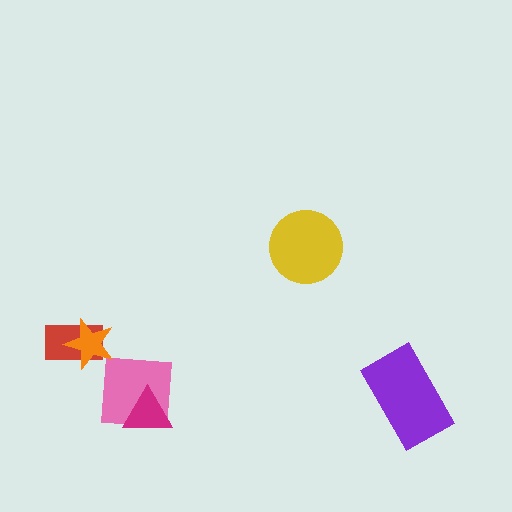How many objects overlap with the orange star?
1 object overlaps with the orange star.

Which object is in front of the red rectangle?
The orange star is in front of the red rectangle.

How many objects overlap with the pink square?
1 object overlaps with the pink square.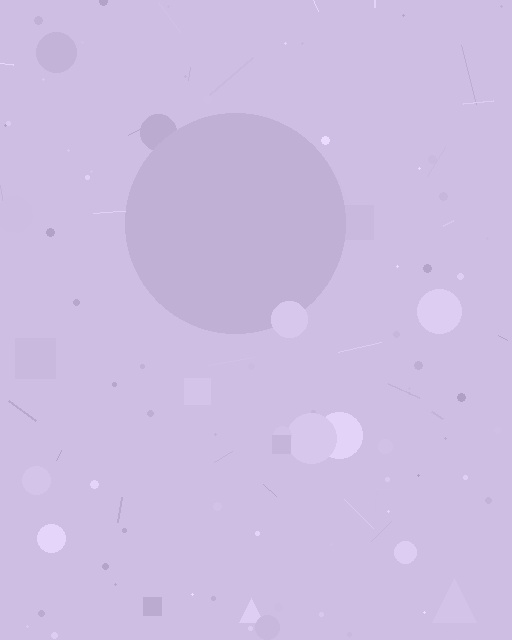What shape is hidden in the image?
A circle is hidden in the image.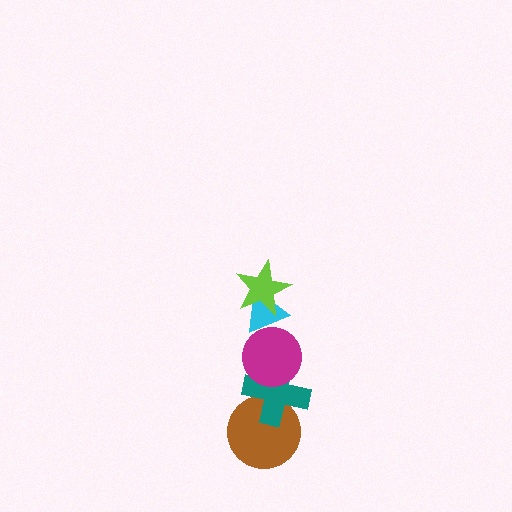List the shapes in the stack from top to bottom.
From top to bottom: the lime star, the cyan triangle, the magenta circle, the teal cross, the brown circle.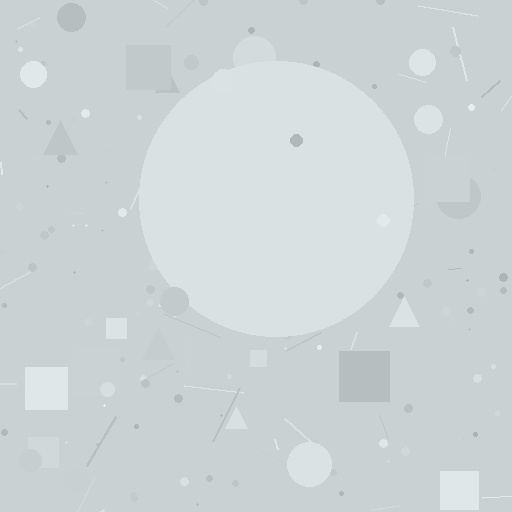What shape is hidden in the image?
A circle is hidden in the image.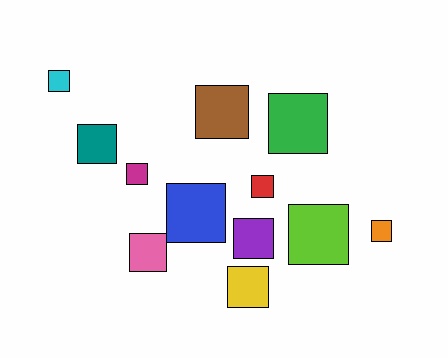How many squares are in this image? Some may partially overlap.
There are 12 squares.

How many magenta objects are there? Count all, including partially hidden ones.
There is 1 magenta object.